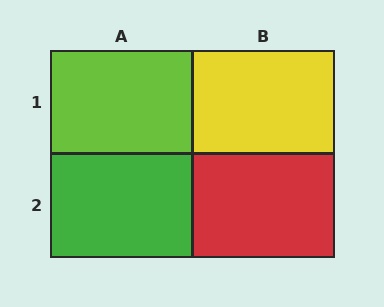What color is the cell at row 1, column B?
Yellow.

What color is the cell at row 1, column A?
Lime.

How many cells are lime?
1 cell is lime.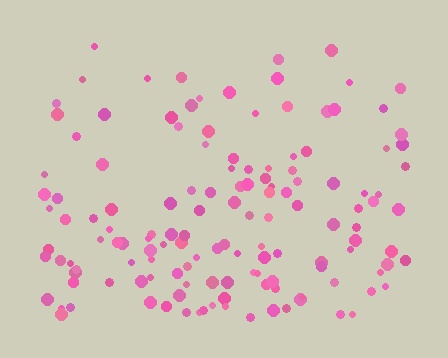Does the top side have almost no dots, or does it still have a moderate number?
Still a moderate number, just noticeably fewer than the bottom.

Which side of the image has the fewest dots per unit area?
The top.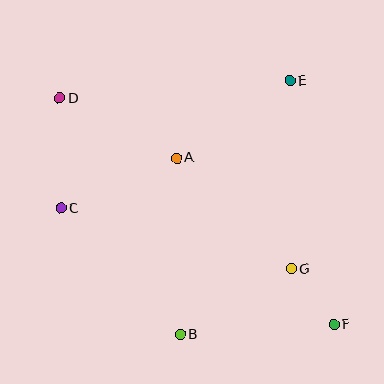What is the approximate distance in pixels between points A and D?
The distance between A and D is approximately 131 pixels.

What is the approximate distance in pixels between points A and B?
The distance between A and B is approximately 177 pixels.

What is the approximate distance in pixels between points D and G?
The distance between D and G is approximately 287 pixels.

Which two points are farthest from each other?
Points D and F are farthest from each other.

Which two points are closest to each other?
Points F and G are closest to each other.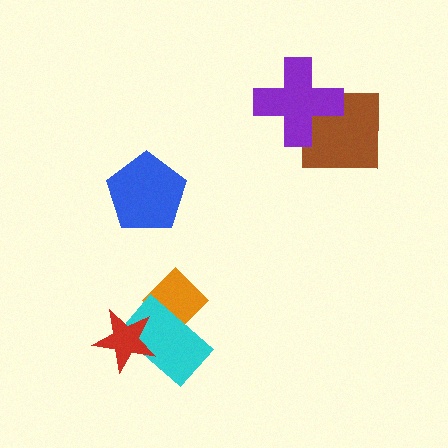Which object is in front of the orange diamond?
The cyan rectangle is in front of the orange diamond.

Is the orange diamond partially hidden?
Yes, it is partially covered by another shape.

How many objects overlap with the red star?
1 object overlaps with the red star.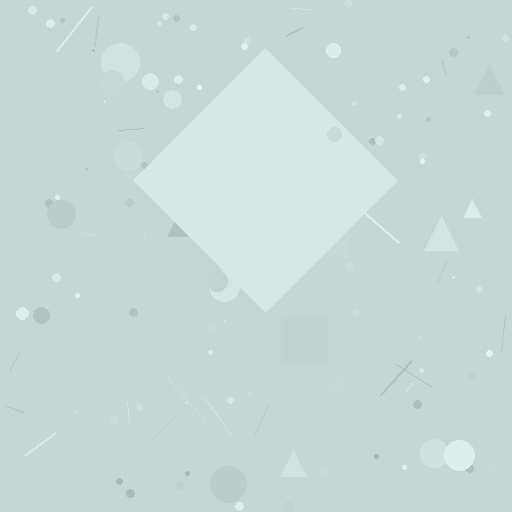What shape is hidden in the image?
A diamond is hidden in the image.